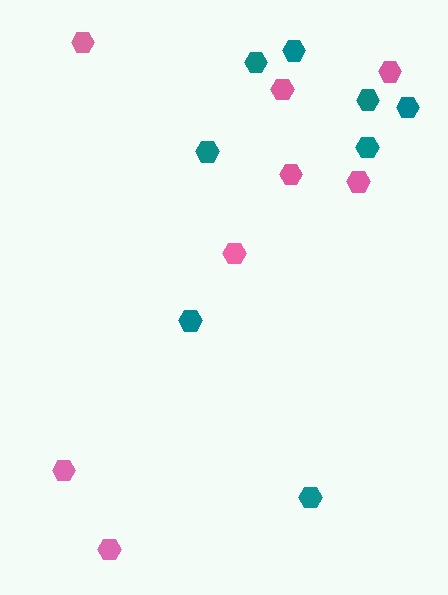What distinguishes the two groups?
There are 2 groups: one group of teal hexagons (8) and one group of pink hexagons (8).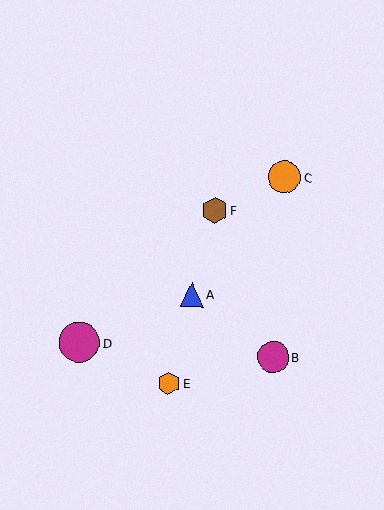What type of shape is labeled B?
Shape B is a magenta circle.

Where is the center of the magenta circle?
The center of the magenta circle is at (79, 342).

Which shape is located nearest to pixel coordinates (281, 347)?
The magenta circle (labeled B) at (273, 357) is nearest to that location.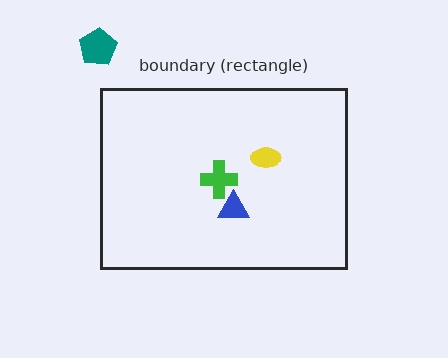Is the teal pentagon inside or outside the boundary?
Outside.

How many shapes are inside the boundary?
3 inside, 1 outside.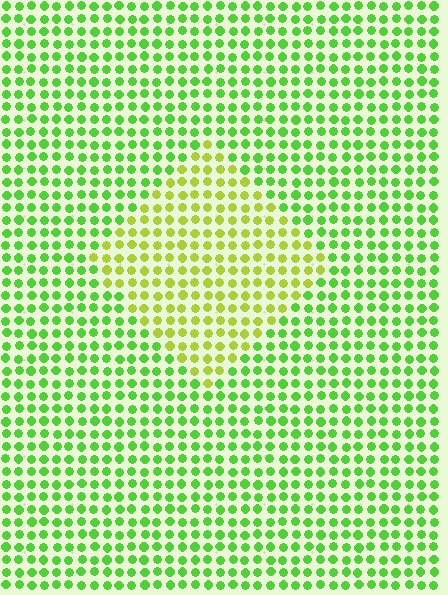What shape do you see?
I see a diamond.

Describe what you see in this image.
The image is filled with small lime elements in a uniform arrangement. A diamond-shaped region is visible where the elements are tinted to a slightly different hue, forming a subtle color boundary.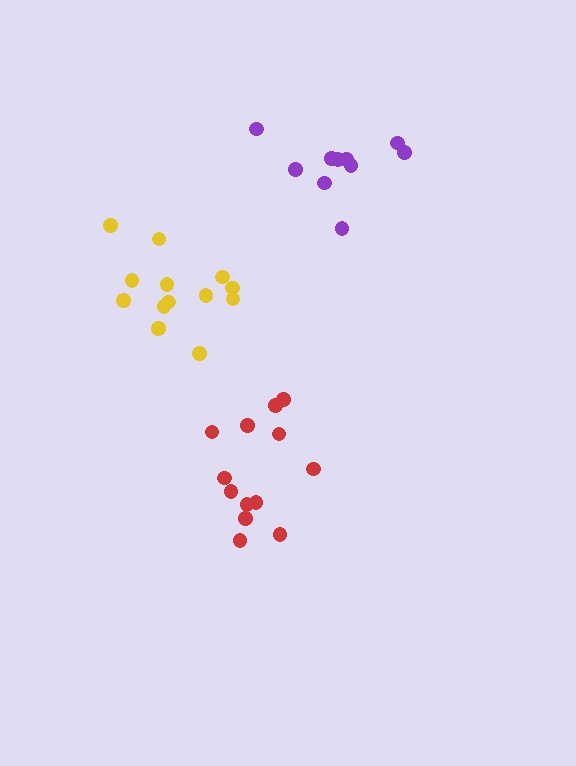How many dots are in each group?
Group 1: 13 dots, Group 2: 10 dots, Group 3: 13 dots (36 total).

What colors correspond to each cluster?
The clusters are colored: yellow, purple, red.